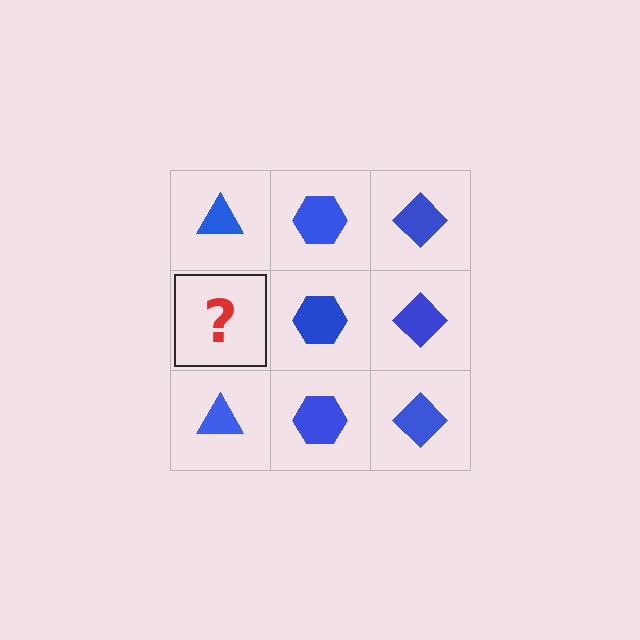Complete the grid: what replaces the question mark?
The question mark should be replaced with a blue triangle.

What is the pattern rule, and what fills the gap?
The rule is that each column has a consistent shape. The gap should be filled with a blue triangle.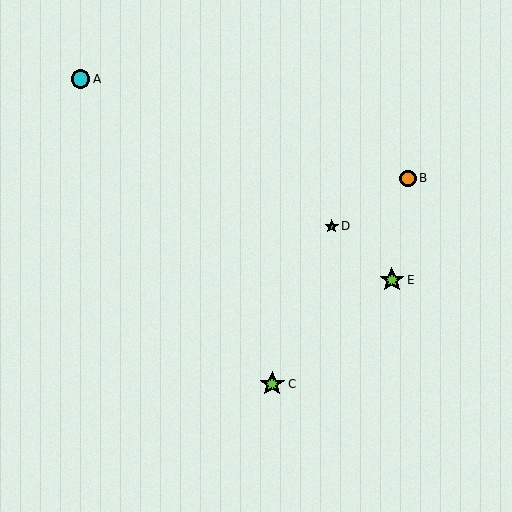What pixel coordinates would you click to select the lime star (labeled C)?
Click at (272, 384) to select the lime star C.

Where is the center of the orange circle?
The center of the orange circle is at (408, 178).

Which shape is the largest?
The lime star (labeled C) is the largest.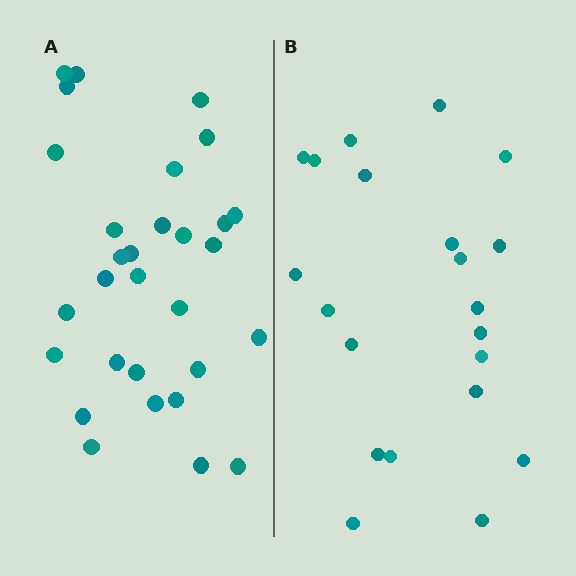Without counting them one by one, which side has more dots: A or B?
Region A (the left region) has more dots.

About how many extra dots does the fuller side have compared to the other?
Region A has roughly 8 or so more dots than region B.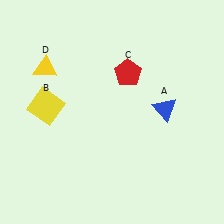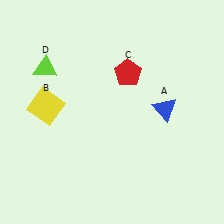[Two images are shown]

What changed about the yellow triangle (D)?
In Image 1, D is yellow. In Image 2, it changed to lime.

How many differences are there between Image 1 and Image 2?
There is 1 difference between the two images.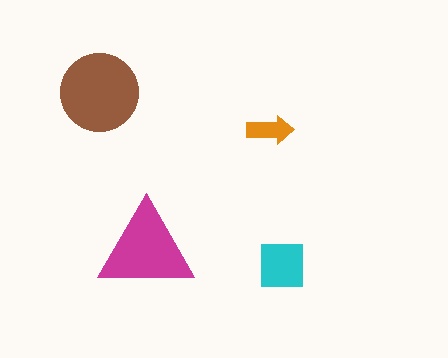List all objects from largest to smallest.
The brown circle, the magenta triangle, the cyan square, the orange arrow.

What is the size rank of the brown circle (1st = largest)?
1st.